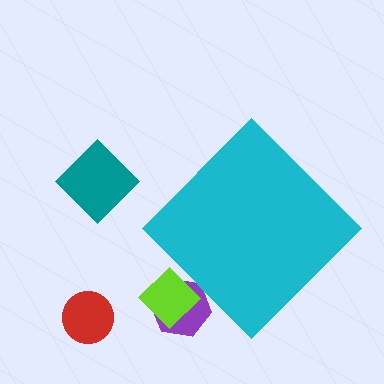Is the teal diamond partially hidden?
No, the teal diamond is fully visible.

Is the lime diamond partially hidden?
Yes, the lime diamond is partially hidden behind the cyan diamond.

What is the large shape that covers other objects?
A cyan diamond.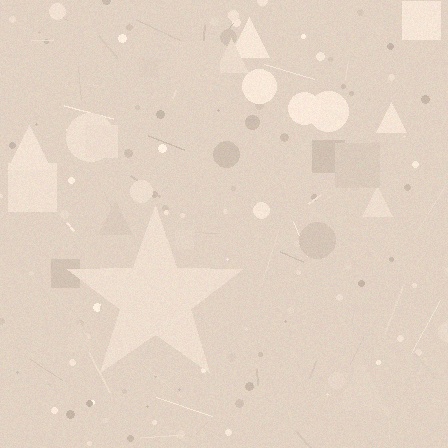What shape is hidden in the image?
A star is hidden in the image.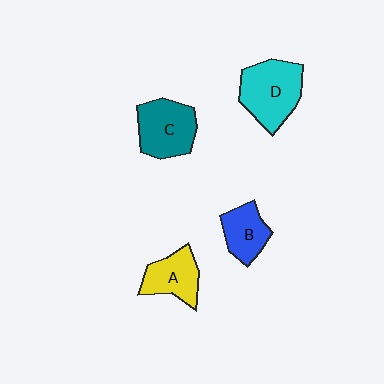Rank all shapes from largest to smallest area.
From largest to smallest: D (cyan), C (teal), A (yellow), B (blue).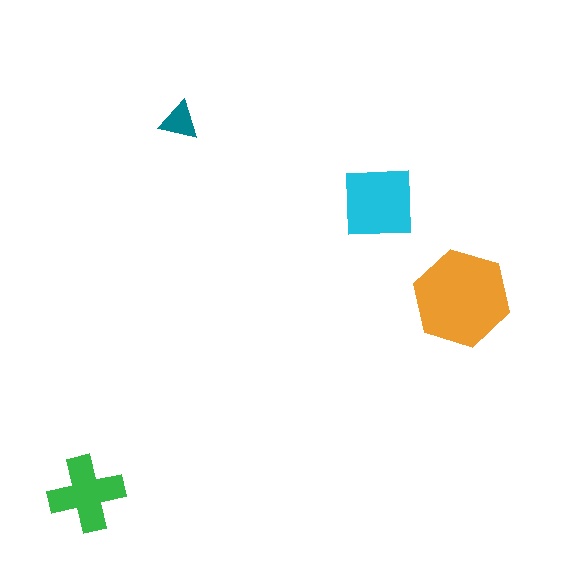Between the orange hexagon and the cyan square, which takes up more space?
The orange hexagon.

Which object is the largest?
The orange hexagon.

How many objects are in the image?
There are 4 objects in the image.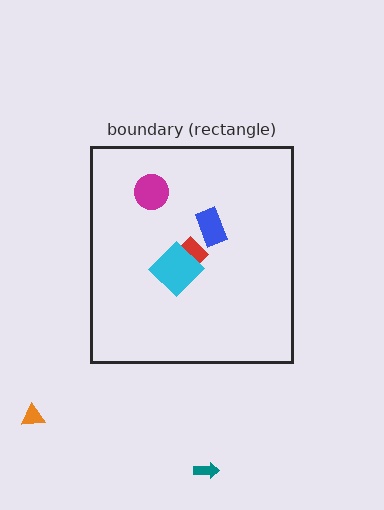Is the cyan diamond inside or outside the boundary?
Inside.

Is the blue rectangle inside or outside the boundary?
Inside.